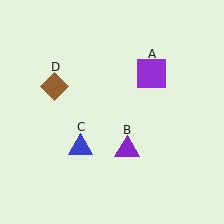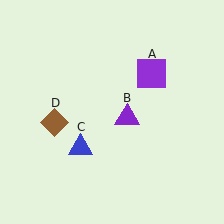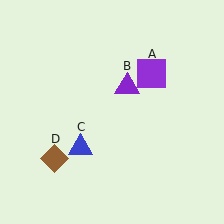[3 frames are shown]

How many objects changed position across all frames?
2 objects changed position: purple triangle (object B), brown diamond (object D).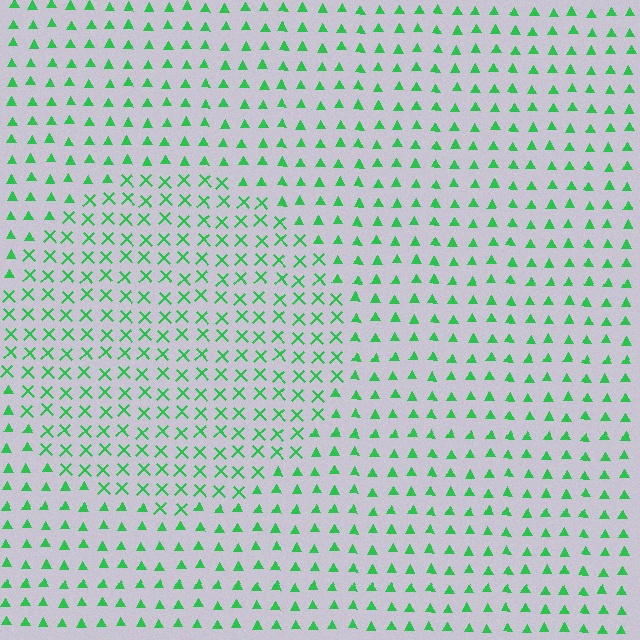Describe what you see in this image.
The image is filled with small green elements arranged in a uniform grid. A circle-shaped region contains X marks, while the surrounding area contains triangles. The boundary is defined purely by the change in element shape.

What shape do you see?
I see a circle.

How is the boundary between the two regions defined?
The boundary is defined by a change in element shape: X marks inside vs. triangles outside. All elements share the same color and spacing.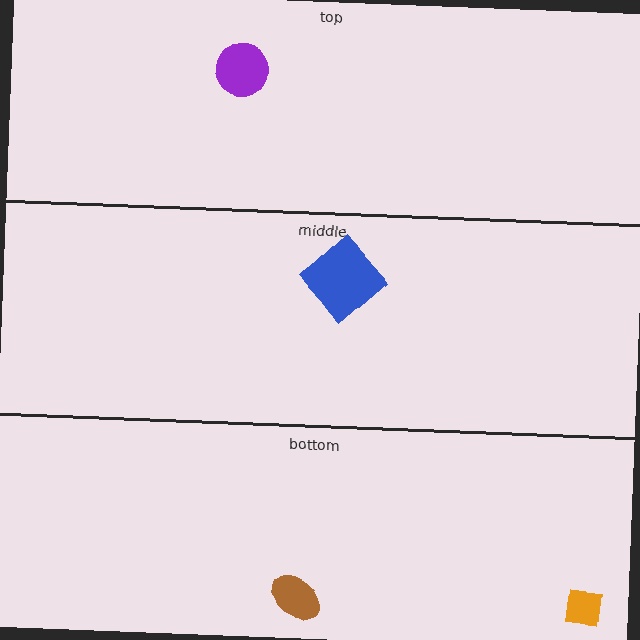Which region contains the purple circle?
The top region.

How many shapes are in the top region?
1.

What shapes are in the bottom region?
The brown ellipse, the orange square.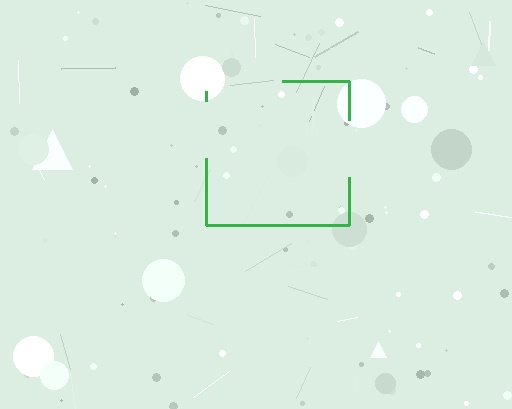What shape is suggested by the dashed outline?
The dashed outline suggests a square.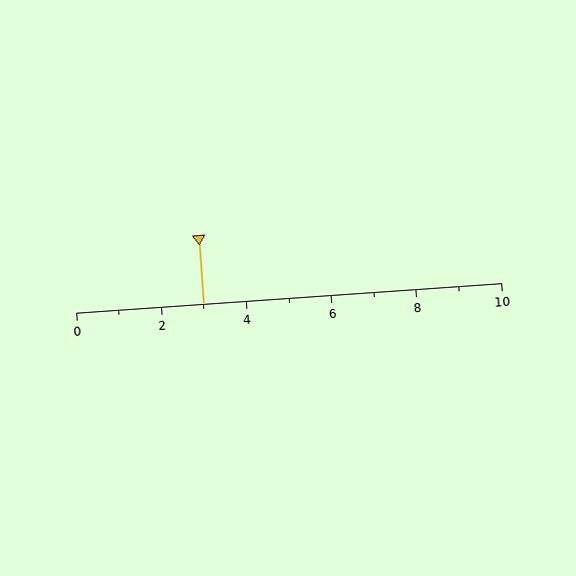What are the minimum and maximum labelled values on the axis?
The axis runs from 0 to 10.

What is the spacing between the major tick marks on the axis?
The major ticks are spaced 2 apart.